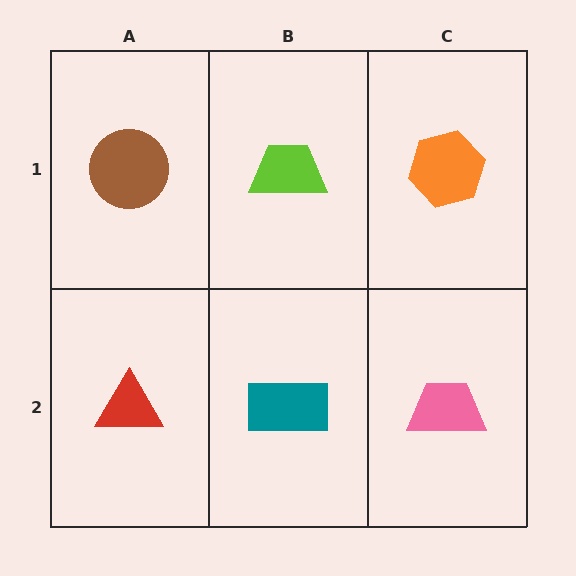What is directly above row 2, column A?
A brown circle.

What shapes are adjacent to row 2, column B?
A lime trapezoid (row 1, column B), a red triangle (row 2, column A), a pink trapezoid (row 2, column C).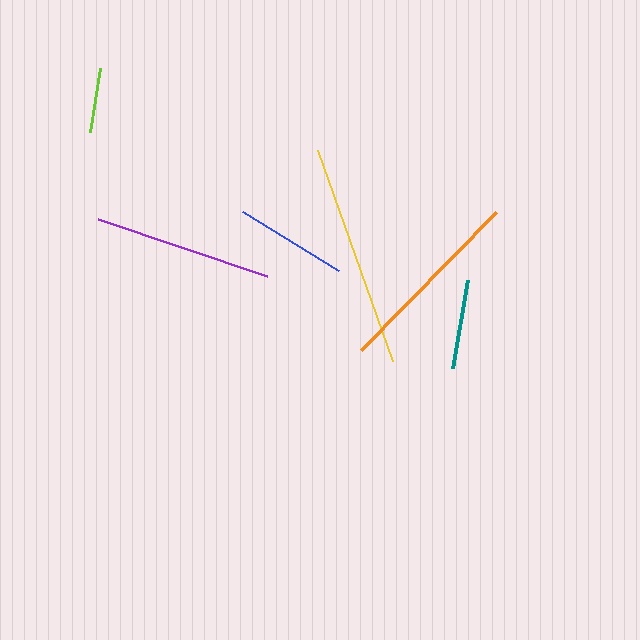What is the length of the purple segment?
The purple segment is approximately 178 pixels long.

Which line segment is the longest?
The yellow line is the longest at approximately 224 pixels.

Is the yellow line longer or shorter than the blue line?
The yellow line is longer than the blue line.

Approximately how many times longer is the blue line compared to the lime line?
The blue line is approximately 1.7 times the length of the lime line.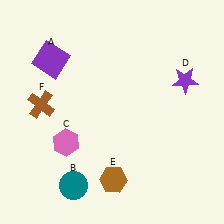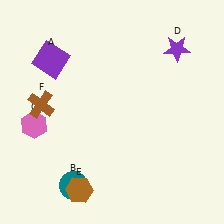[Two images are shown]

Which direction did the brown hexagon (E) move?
The brown hexagon (E) moved left.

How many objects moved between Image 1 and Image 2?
3 objects moved between the two images.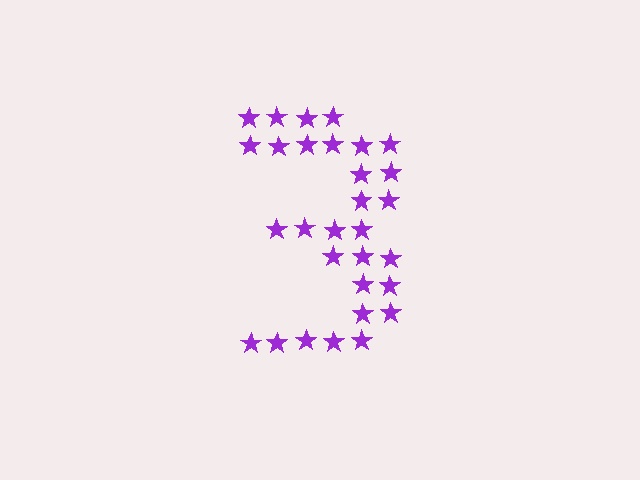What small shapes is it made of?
It is made of small stars.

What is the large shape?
The large shape is the digit 3.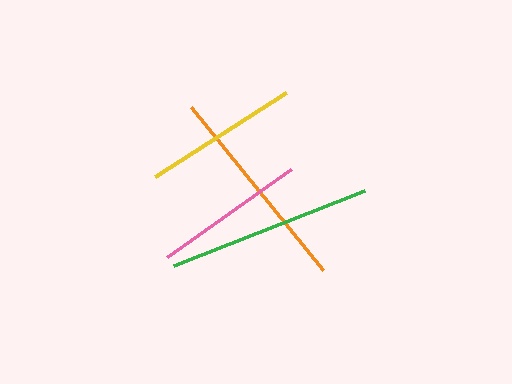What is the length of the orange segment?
The orange segment is approximately 209 pixels long.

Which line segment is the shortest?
The pink line is the shortest at approximately 152 pixels.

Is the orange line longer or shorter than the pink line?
The orange line is longer than the pink line.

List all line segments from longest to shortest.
From longest to shortest: orange, green, yellow, pink.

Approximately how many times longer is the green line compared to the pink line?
The green line is approximately 1.3 times the length of the pink line.